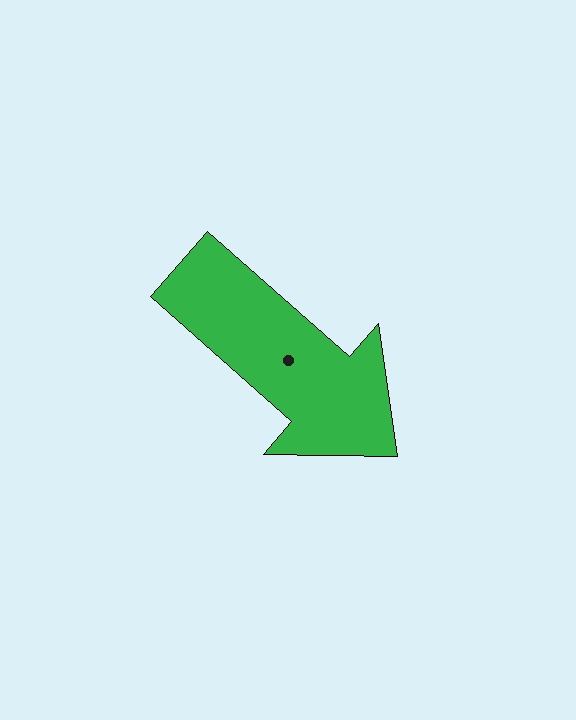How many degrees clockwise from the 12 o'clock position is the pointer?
Approximately 131 degrees.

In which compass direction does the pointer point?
Southeast.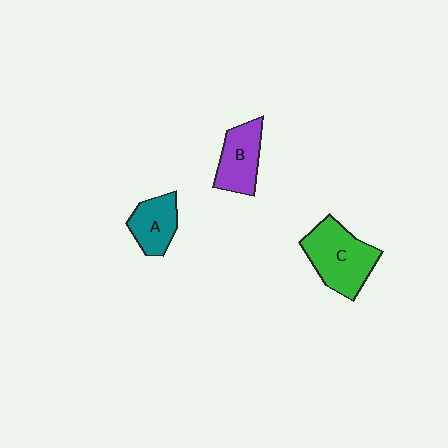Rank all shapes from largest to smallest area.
From largest to smallest: C (green), B (purple), A (teal).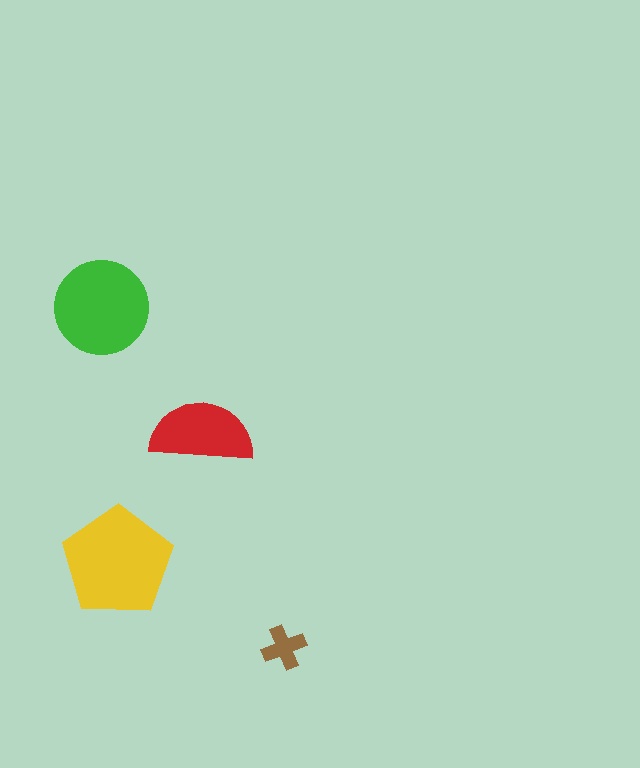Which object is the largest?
The yellow pentagon.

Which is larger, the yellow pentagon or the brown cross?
The yellow pentagon.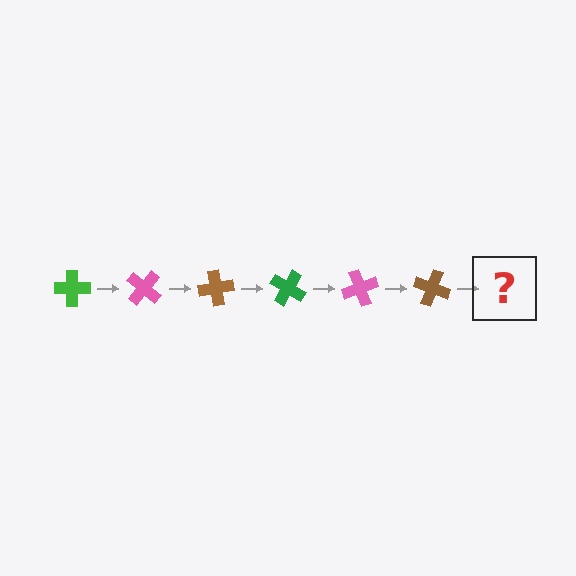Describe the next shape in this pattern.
It should be a green cross, rotated 240 degrees from the start.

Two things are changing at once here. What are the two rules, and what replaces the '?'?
The two rules are that it rotates 40 degrees each step and the color cycles through green, pink, and brown. The '?' should be a green cross, rotated 240 degrees from the start.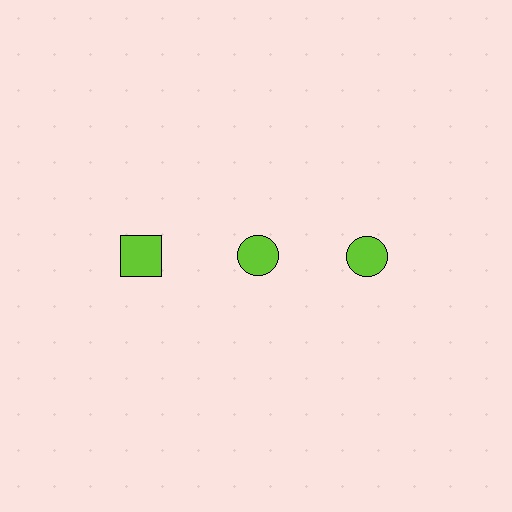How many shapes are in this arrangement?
There are 3 shapes arranged in a grid pattern.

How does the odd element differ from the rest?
It has a different shape: square instead of circle.